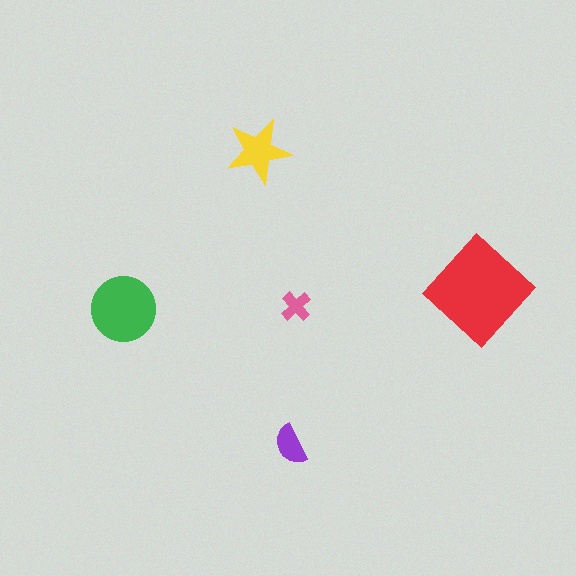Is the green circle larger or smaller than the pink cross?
Larger.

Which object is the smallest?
The pink cross.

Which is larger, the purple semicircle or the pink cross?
The purple semicircle.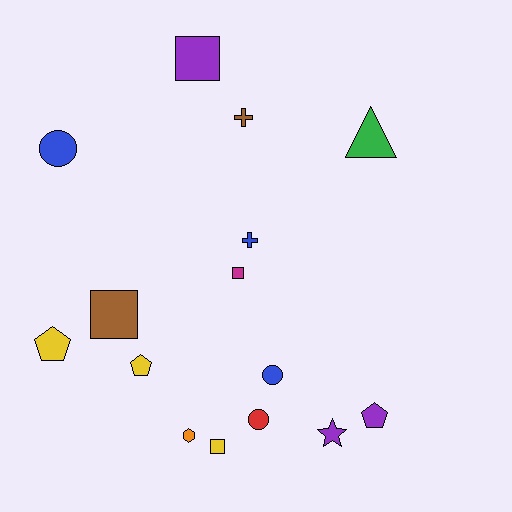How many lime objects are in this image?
There are no lime objects.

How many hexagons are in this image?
There is 1 hexagon.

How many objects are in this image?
There are 15 objects.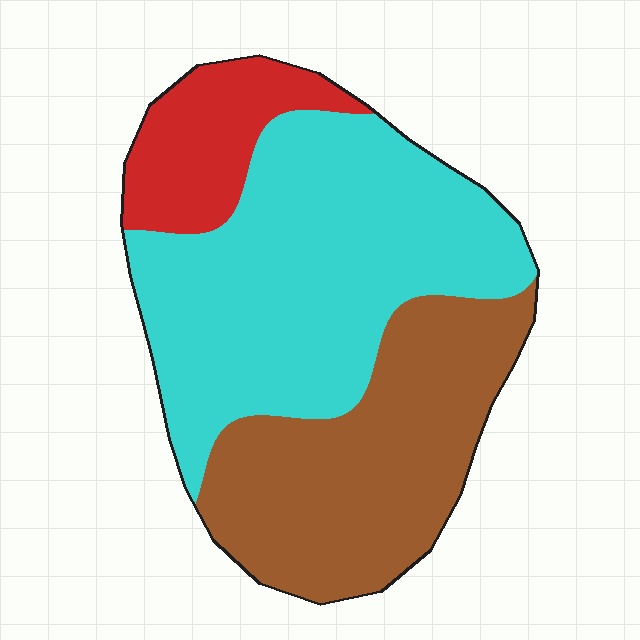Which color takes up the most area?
Cyan, at roughly 50%.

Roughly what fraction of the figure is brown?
Brown takes up about three eighths (3/8) of the figure.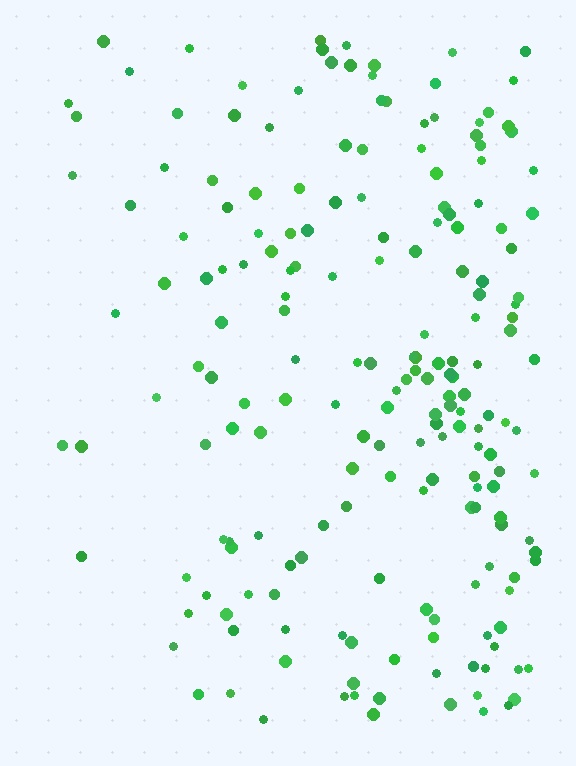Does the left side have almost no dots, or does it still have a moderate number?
Still a moderate number, just noticeably fewer than the right.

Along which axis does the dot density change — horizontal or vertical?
Horizontal.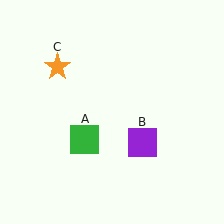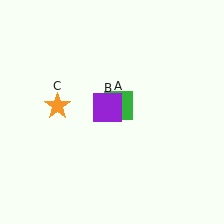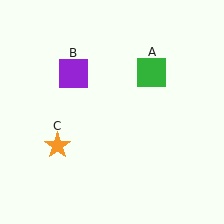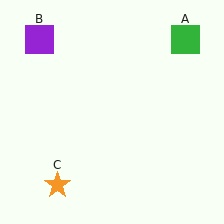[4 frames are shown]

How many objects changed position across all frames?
3 objects changed position: green square (object A), purple square (object B), orange star (object C).